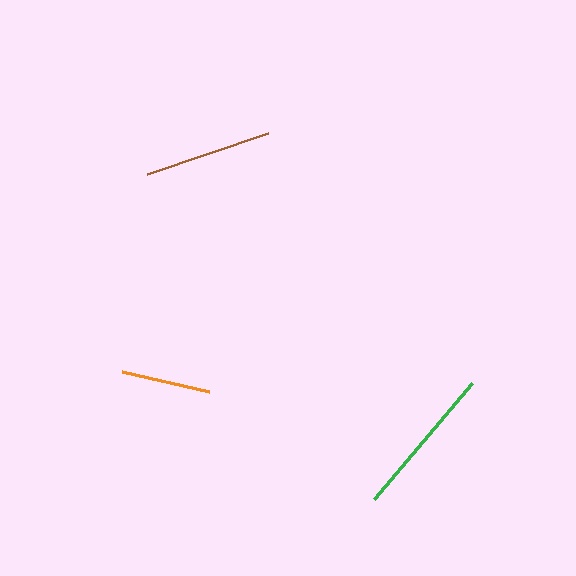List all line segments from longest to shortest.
From longest to shortest: green, brown, orange.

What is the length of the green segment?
The green segment is approximately 152 pixels long.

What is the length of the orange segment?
The orange segment is approximately 89 pixels long.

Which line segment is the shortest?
The orange line is the shortest at approximately 89 pixels.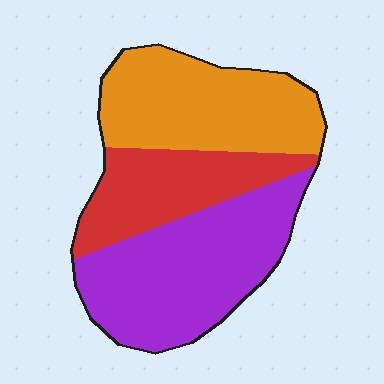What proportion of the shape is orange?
Orange takes up about one third (1/3) of the shape.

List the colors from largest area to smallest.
From largest to smallest: purple, orange, red.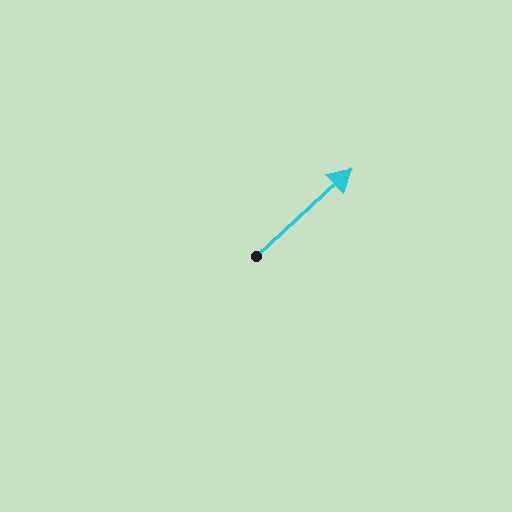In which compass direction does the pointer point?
Northeast.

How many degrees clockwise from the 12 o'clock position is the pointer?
Approximately 48 degrees.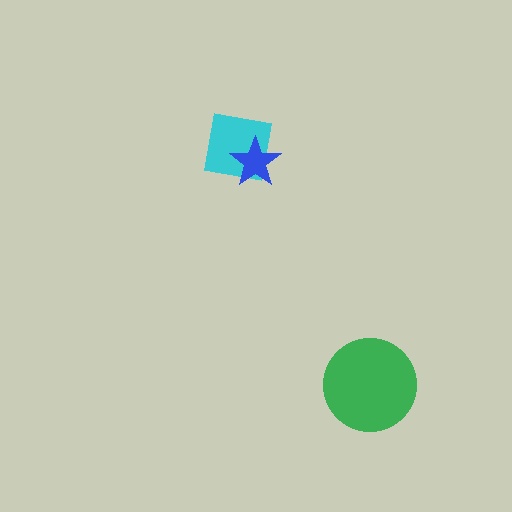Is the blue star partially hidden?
No, no other shape covers it.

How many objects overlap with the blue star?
1 object overlaps with the blue star.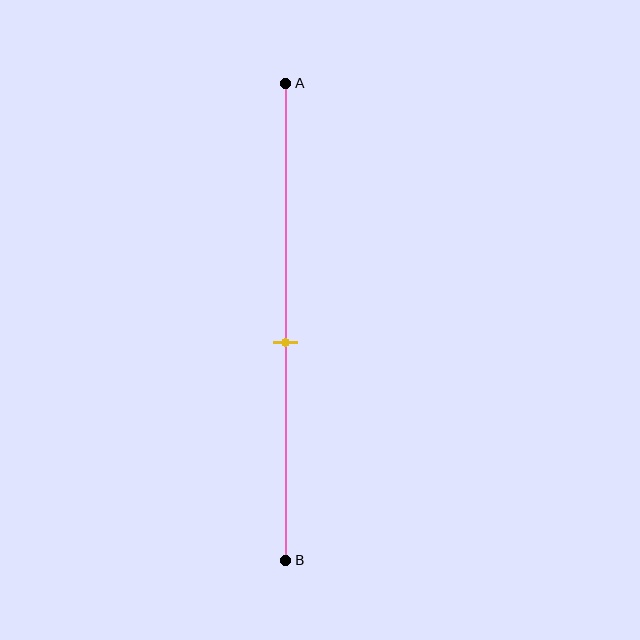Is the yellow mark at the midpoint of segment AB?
No, the mark is at about 55% from A, not at the 50% midpoint.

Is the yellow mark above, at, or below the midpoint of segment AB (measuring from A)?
The yellow mark is below the midpoint of segment AB.